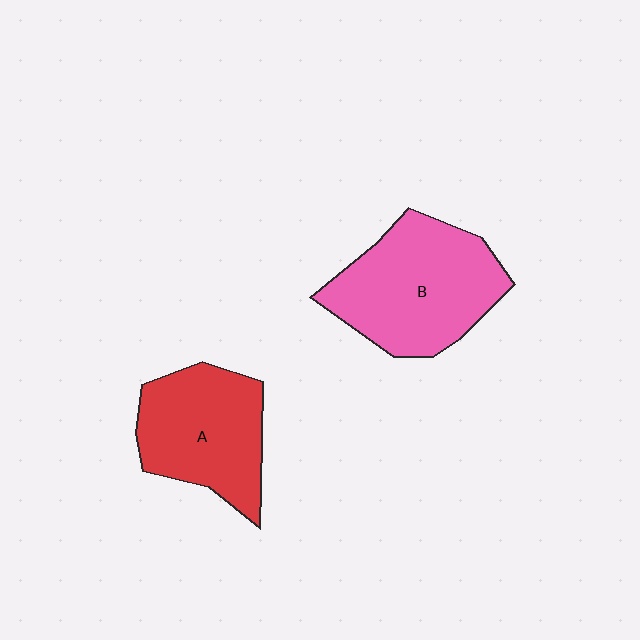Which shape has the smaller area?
Shape A (red).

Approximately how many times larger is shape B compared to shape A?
Approximately 1.2 times.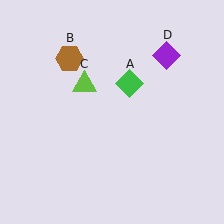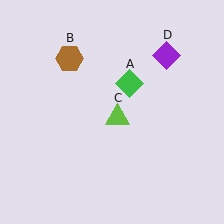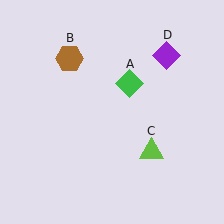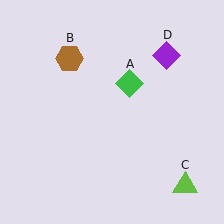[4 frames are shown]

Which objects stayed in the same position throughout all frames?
Green diamond (object A) and brown hexagon (object B) and purple diamond (object D) remained stationary.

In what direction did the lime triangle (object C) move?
The lime triangle (object C) moved down and to the right.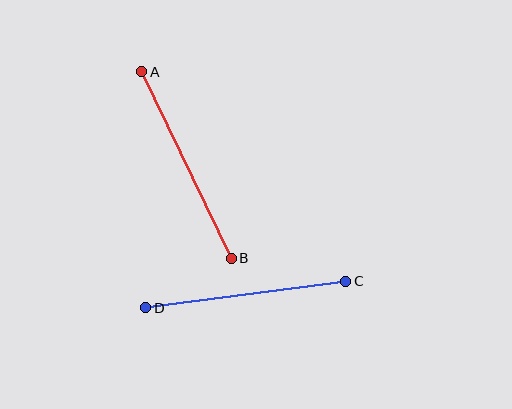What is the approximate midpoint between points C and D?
The midpoint is at approximately (246, 295) pixels.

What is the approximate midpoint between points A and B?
The midpoint is at approximately (187, 165) pixels.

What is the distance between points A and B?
The distance is approximately 207 pixels.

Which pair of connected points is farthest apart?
Points A and B are farthest apart.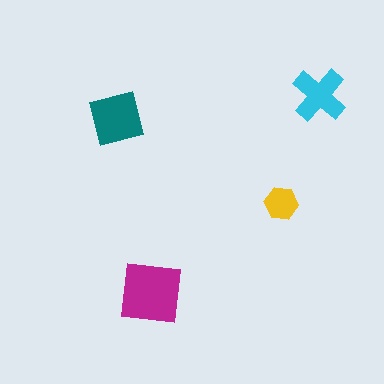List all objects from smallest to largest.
The yellow hexagon, the cyan cross, the teal square, the magenta square.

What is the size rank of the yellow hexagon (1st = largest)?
4th.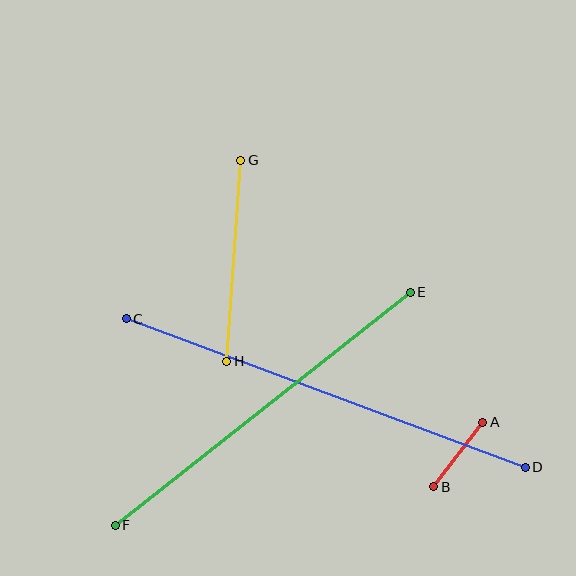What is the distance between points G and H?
The distance is approximately 202 pixels.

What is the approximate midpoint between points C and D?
The midpoint is at approximately (326, 393) pixels.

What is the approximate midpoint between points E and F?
The midpoint is at approximately (263, 409) pixels.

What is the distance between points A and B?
The distance is approximately 81 pixels.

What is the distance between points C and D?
The distance is approximately 426 pixels.